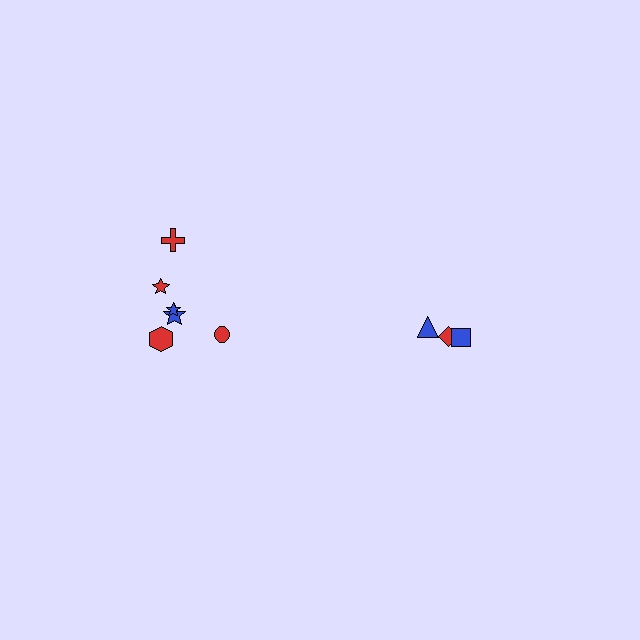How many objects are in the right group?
There are 3 objects.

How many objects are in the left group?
There are 6 objects.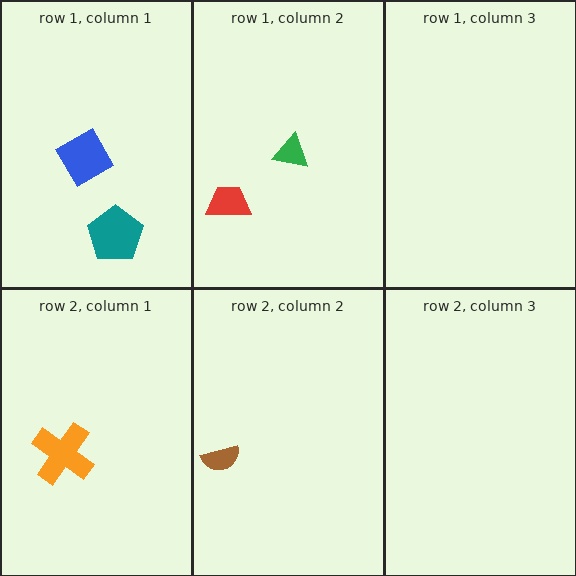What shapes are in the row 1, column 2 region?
The red trapezoid, the green triangle.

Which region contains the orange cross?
The row 2, column 1 region.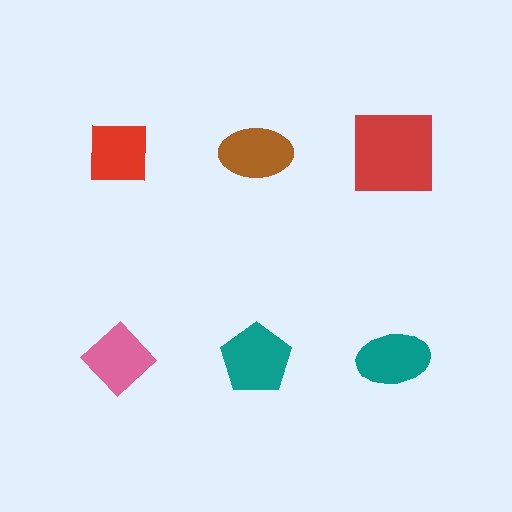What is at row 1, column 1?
A red square.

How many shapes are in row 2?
3 shapes.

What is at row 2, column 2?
A teal pentagon.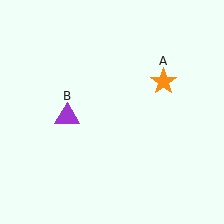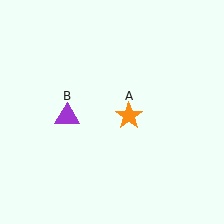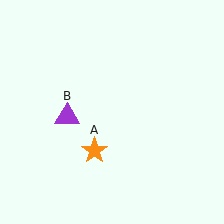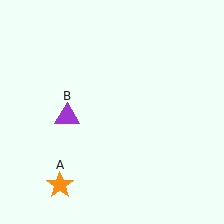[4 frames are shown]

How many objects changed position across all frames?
1 object changed position: orange star (object A).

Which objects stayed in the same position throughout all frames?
Purple triangle (object B) remained stationary.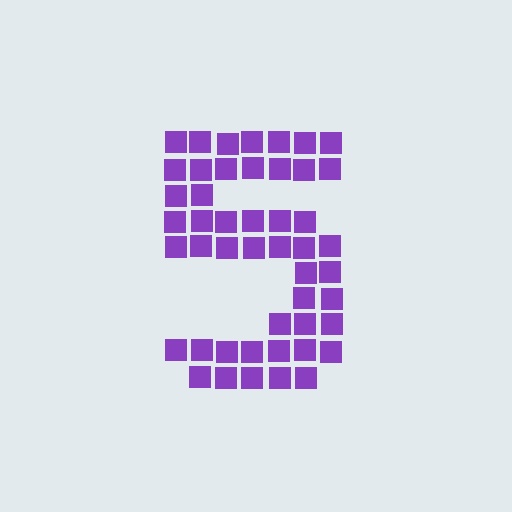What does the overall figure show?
The overall figure shows the digit 5.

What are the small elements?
The small elements are squares.